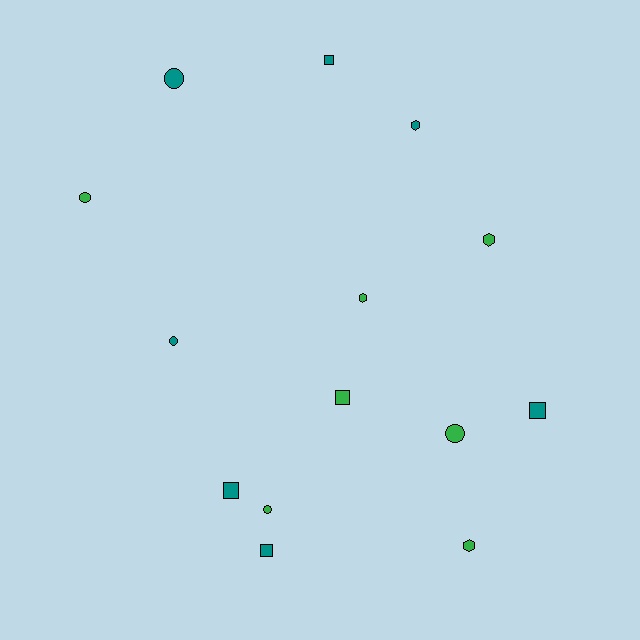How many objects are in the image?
There are 14 objects.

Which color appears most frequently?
Green, with 7 objects.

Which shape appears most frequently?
Square, with 5 objects.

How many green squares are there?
There is 1 green square.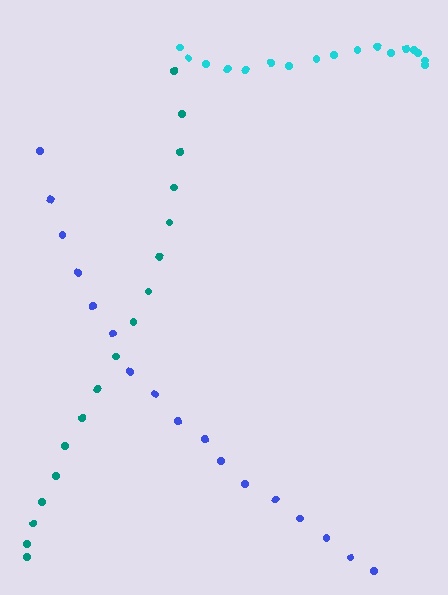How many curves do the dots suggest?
There are 3 distinct paths.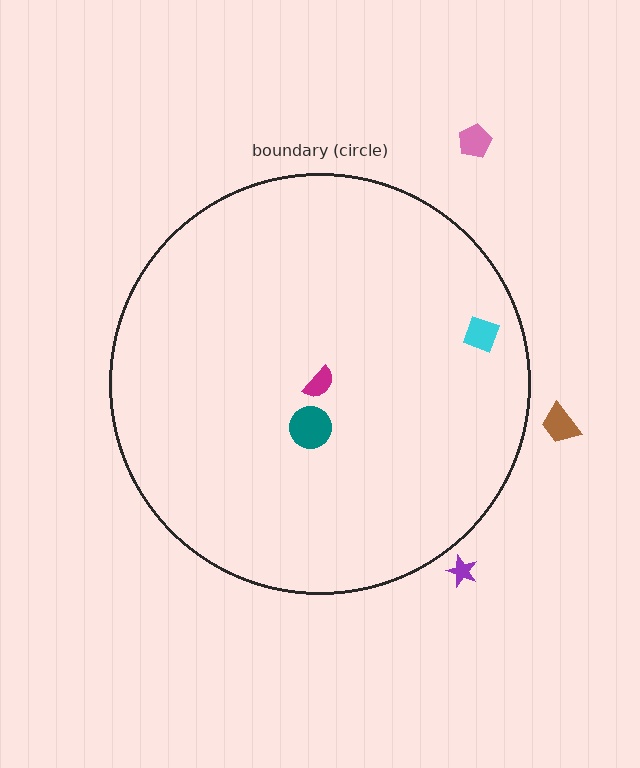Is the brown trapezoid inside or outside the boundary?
Outside.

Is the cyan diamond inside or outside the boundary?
Inside.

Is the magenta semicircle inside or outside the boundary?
Inside.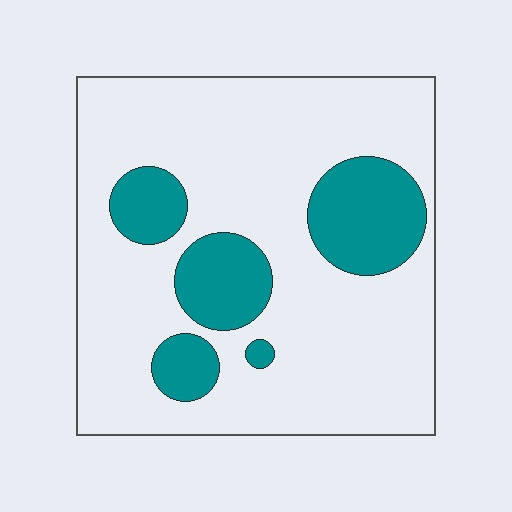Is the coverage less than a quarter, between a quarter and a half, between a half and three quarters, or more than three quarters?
Less than a quarter.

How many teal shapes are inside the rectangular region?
5.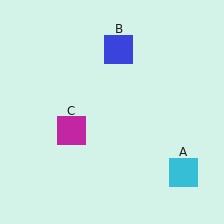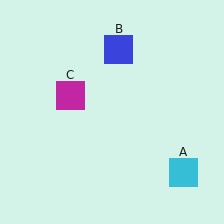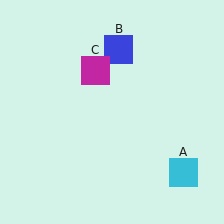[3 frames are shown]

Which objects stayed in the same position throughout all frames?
Cyan square (object A) and blue square (object B) remained stationary.